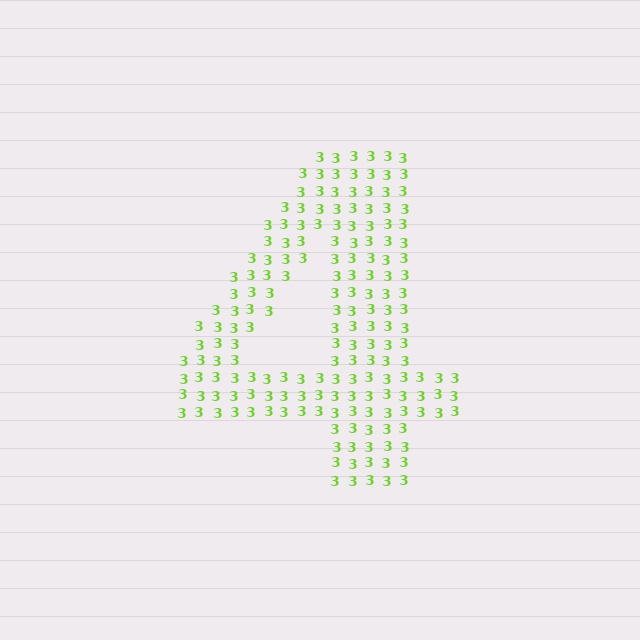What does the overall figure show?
The overall figure shows the digit 4.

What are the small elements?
The small elements are digit 3's.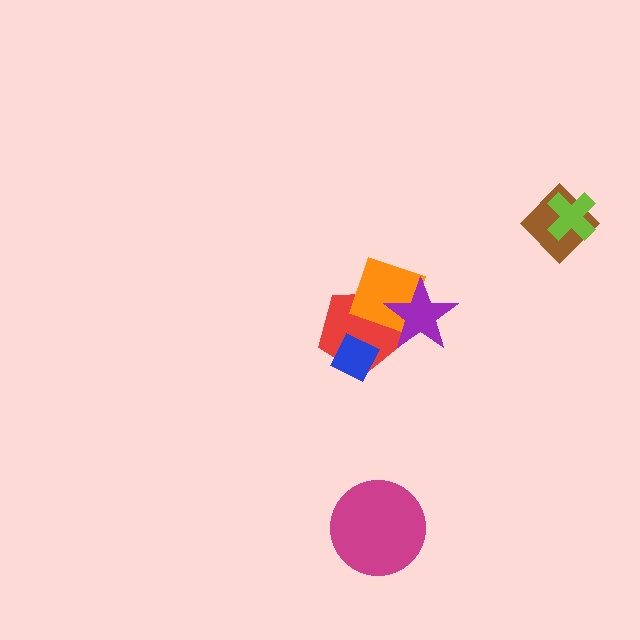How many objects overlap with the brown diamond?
1 object overlaps with the brown diamond.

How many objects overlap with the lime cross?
1 object overlaps with the lime cross.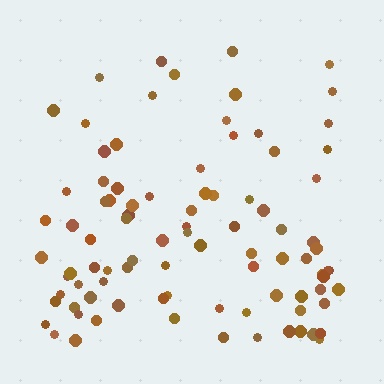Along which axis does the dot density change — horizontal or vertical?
Vertical.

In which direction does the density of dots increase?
From top to bottom, with the bottom side densest.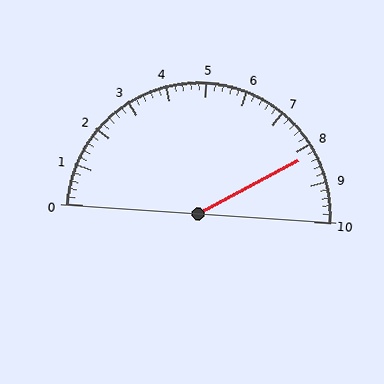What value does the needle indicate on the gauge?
The needle indicates approximately 8.2.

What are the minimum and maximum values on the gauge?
The gauge ranges from 0 to 10.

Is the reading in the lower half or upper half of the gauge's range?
The reading is in the upper half of the range (0 to 10).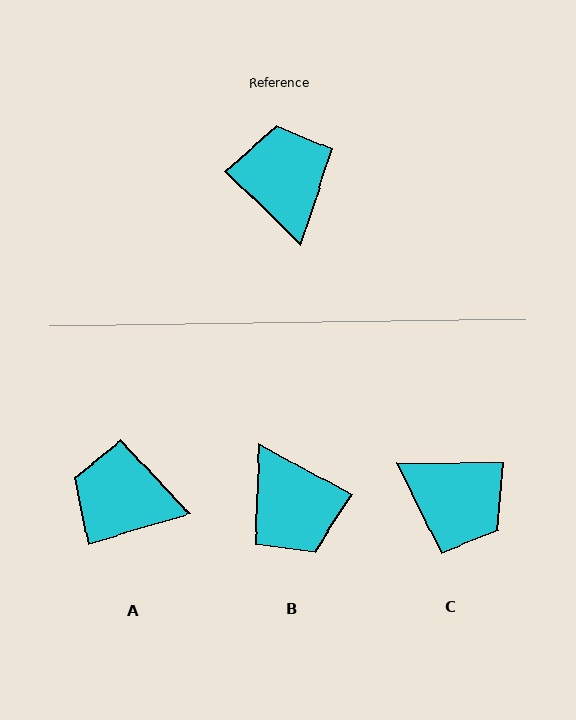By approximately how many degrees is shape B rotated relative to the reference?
Approximately 165 degrees clockwise.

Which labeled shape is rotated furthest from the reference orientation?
B, about 165 degrees away.